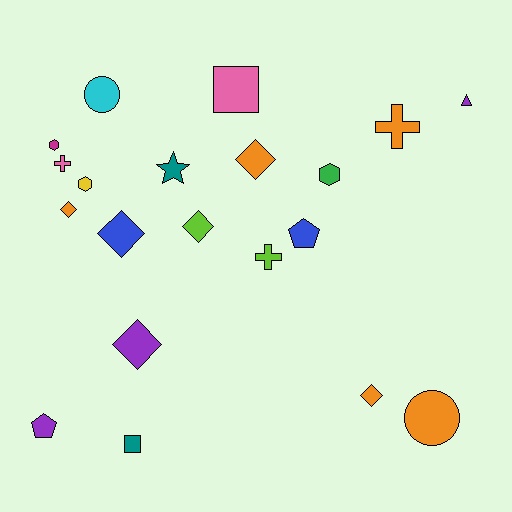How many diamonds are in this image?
There are 6 diamonds.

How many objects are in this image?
There are 20 objects.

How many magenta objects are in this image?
There is 1 magenta object.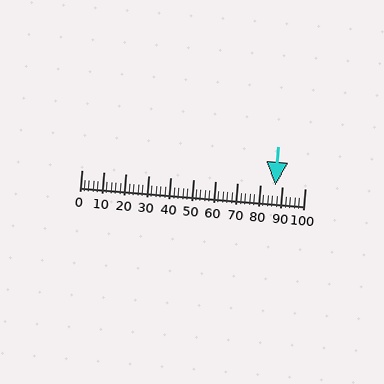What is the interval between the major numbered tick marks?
The major tick marks are spaced 10 units apart.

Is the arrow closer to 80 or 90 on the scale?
The arrow is closer to 90.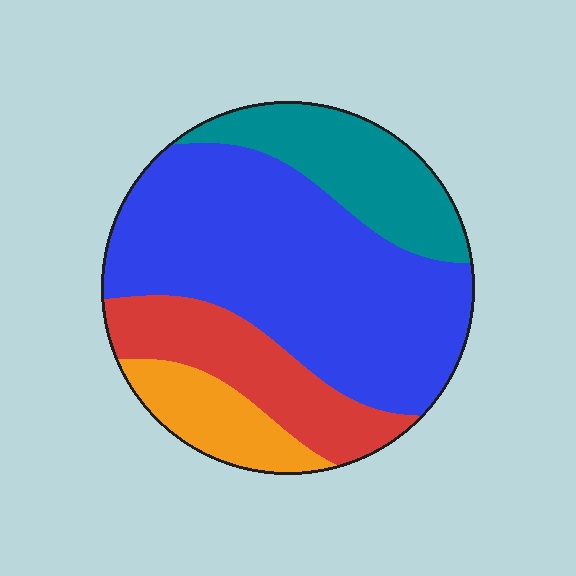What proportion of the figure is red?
Red covers about 20% of the figure.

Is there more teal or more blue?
Blue.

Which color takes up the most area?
Blue, at roughly 50%.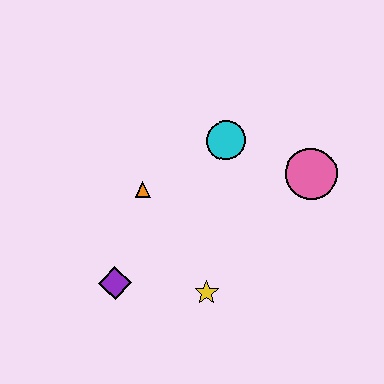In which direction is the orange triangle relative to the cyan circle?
The orange triangle is to the left of the cyan circle.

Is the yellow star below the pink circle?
Yes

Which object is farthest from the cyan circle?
The purple diamond is farthest from the cyan circle.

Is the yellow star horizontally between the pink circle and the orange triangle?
Yes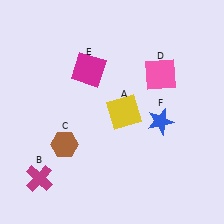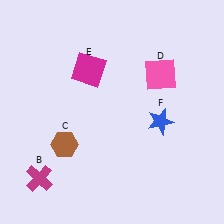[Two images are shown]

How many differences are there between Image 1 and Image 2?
There is 1 difference between the two images.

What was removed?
The yellow square (A) was removed in Image 2.